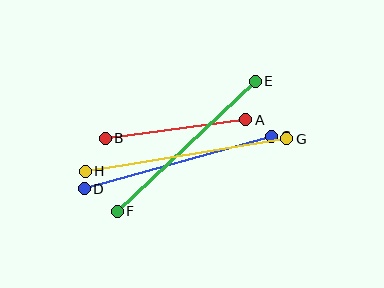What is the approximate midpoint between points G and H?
The midpoint is at approximately (186, 155) pixels.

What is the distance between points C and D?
The distance is approximately 195 pixels.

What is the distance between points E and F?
The distance is approximately 189 pixels.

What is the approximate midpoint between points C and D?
The midpoint is at approximately (178, 163) pixels.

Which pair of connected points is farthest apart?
Points G and H are farthest apart.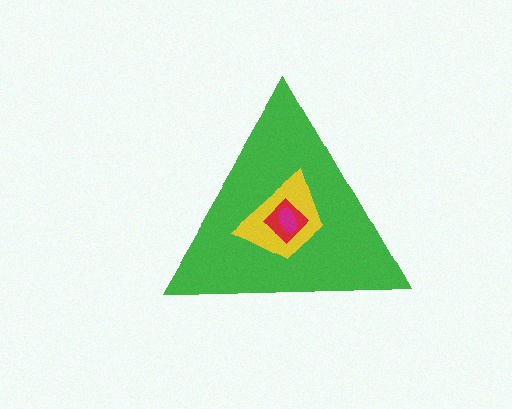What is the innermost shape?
The magenta ellipse.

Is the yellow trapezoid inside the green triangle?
Yes.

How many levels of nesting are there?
4.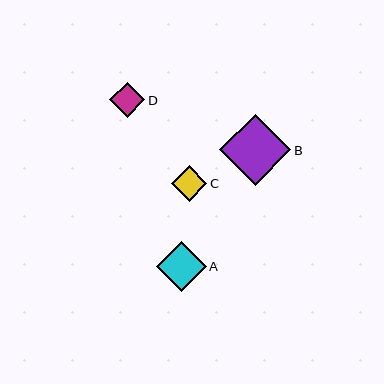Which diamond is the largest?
Diamond B is the largest with a size of approximately 71 pixels.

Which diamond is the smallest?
Diamond D is the smallest with a size of approximately 35 pixels.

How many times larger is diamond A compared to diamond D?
Diamond A is approximately 1.4 times the size of diamond D.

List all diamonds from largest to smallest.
From largest to smallest: B, A, C, D.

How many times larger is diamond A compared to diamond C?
Diamond A is approximately 1.4 times the size of diamond C.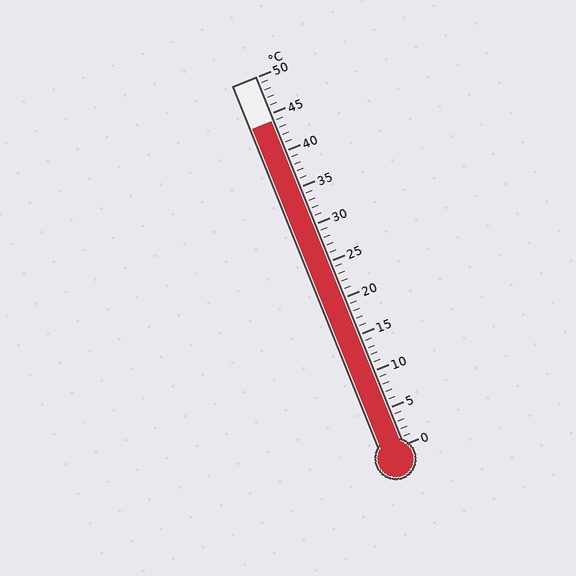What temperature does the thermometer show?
The thermometer shows approximately 44°C.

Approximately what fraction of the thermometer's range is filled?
The thermometer is filled to approximately 90% of its range.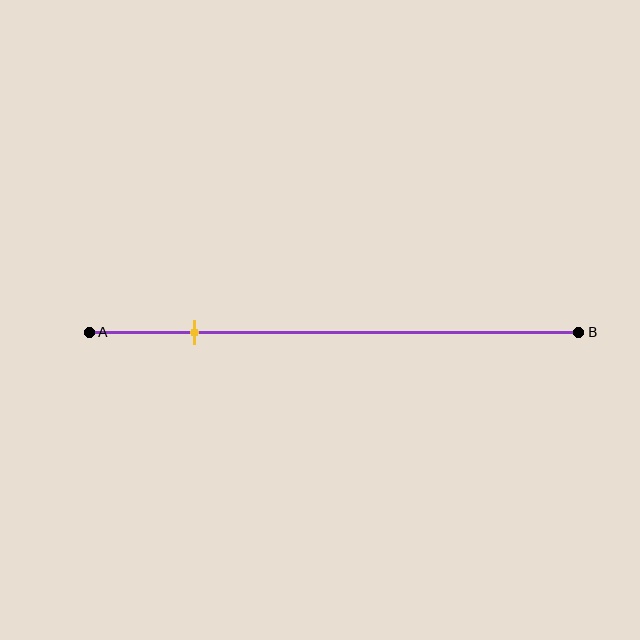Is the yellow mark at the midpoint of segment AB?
No, the mark is at about 20% from A, not at the 50% midpoint.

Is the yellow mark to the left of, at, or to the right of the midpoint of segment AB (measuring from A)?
The yellow mark is to the left of the midpoint of segment AB.